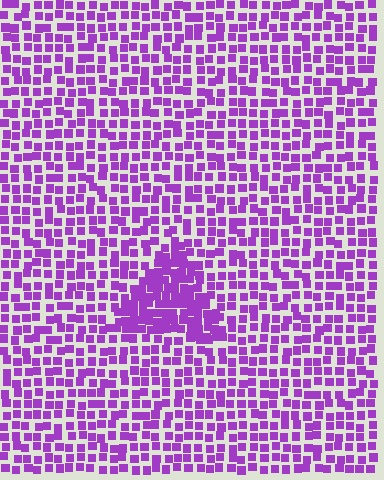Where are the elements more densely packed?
The elements are more densely packed inside the triangle boundary.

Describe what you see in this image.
The image contains small purple elements arranged at two different densities. A triangle-shaped region is visible where the elements are more densely packed than the surrounding area.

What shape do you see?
I see a triangle.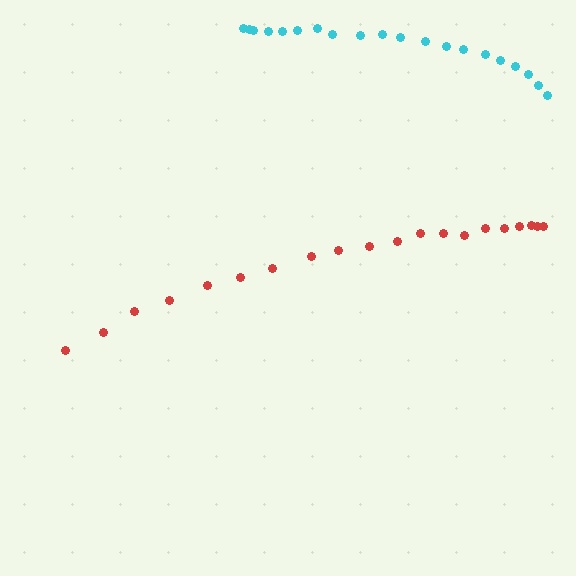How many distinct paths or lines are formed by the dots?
There are 2 distinct paths.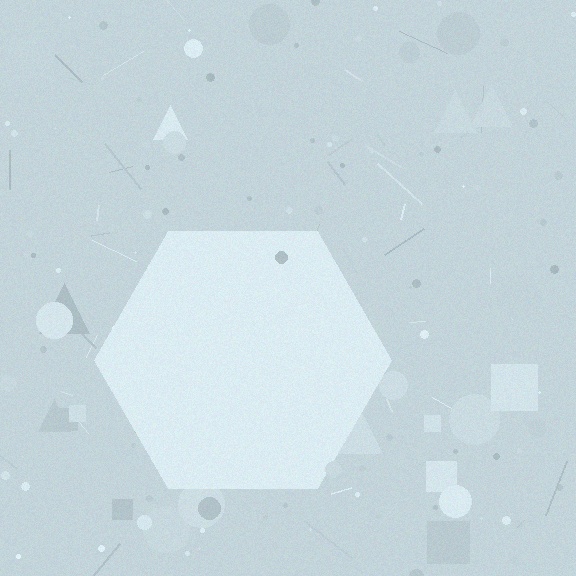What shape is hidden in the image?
A hexagon is hidden in the image.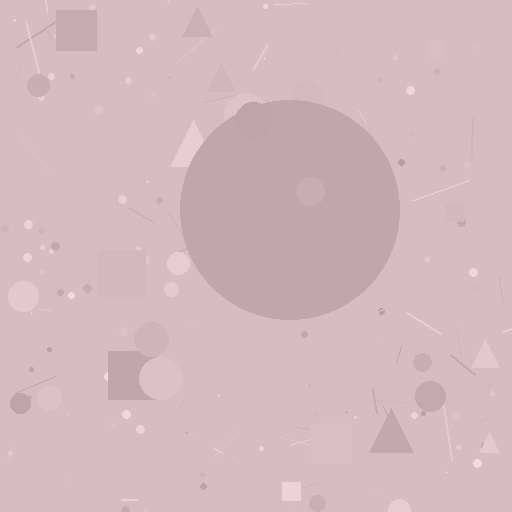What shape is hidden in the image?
A circle is hidden in the image.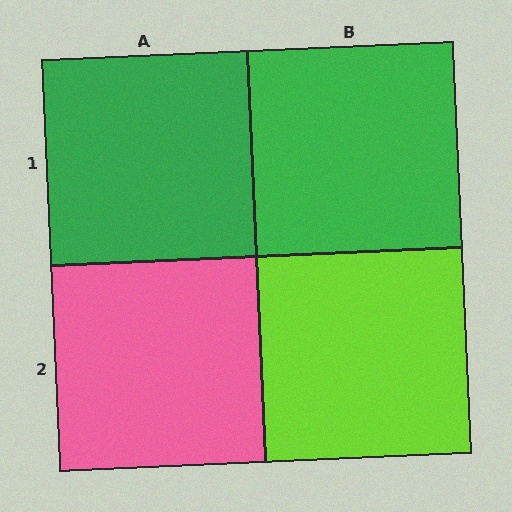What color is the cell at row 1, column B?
Green.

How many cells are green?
2 cells are green.